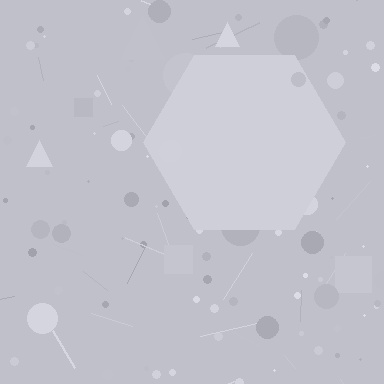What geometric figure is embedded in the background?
A hexagon is embedded in the background.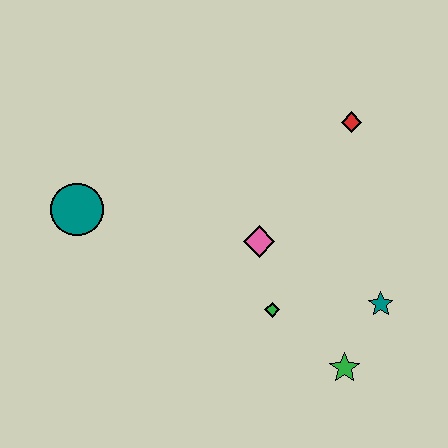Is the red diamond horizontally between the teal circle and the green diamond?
No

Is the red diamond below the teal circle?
No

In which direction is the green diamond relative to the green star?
The green diamond is to the left of the green star.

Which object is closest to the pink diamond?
The green diamond is closest to the pink diamond.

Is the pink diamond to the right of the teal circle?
Yes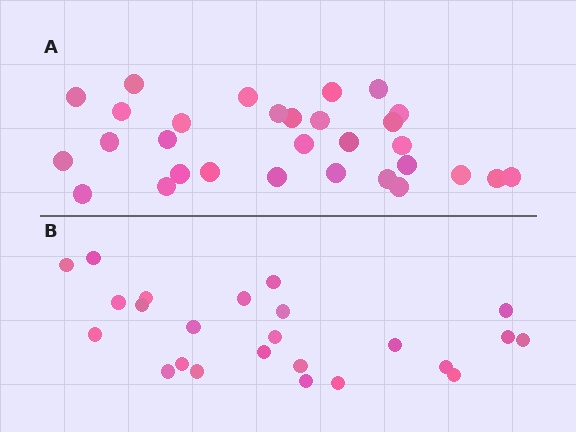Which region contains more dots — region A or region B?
Region A (the top region) has more dots.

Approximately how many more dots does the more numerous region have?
Region A has about 6 more dots than region B.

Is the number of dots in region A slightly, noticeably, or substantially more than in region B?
Region A has noticeably more, but not dramatically so. The ratio is roughly 1.2 to 1.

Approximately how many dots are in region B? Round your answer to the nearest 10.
About 20 dots. (The exact count is 24, which rounds to 20.)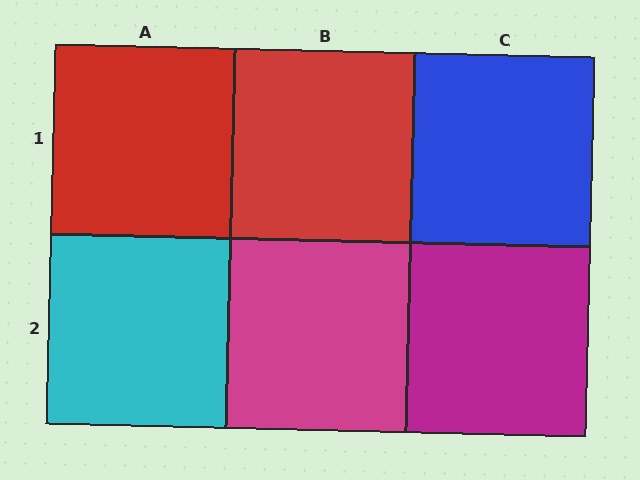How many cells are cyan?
1 cell is cyan.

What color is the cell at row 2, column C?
Magenta.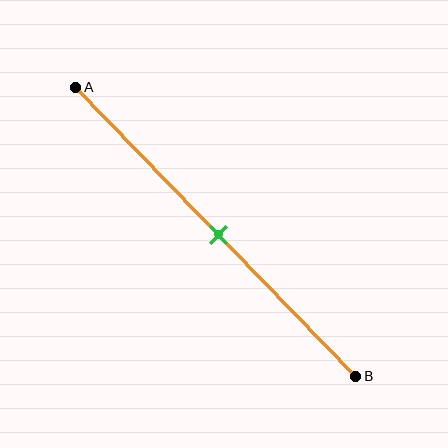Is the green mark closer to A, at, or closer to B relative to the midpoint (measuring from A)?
The green mark is approximately at the midpoint of segment AB.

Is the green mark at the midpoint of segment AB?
Yes, the mark is approximately at the midpoint.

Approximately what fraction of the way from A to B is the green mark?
The green mark is approximately 50% of the way from A to B.